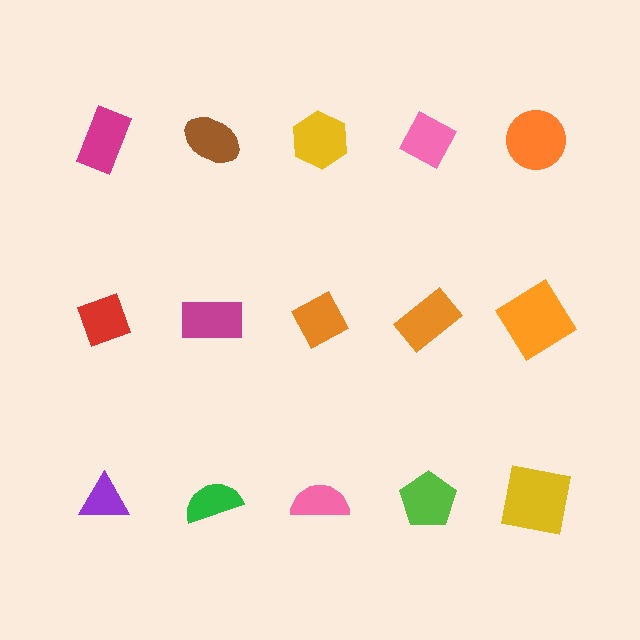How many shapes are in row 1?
5 shapes.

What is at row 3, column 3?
A pink semicircle.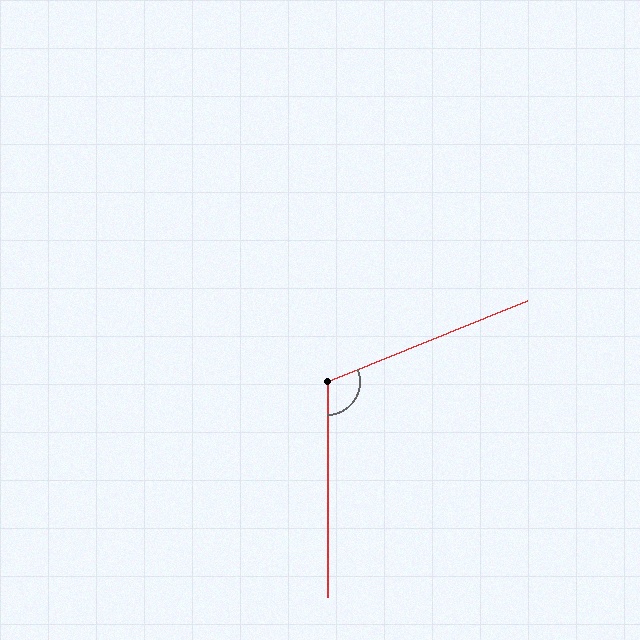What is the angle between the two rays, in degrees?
Approximately 112 degrees.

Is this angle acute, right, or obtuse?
It is obtuse.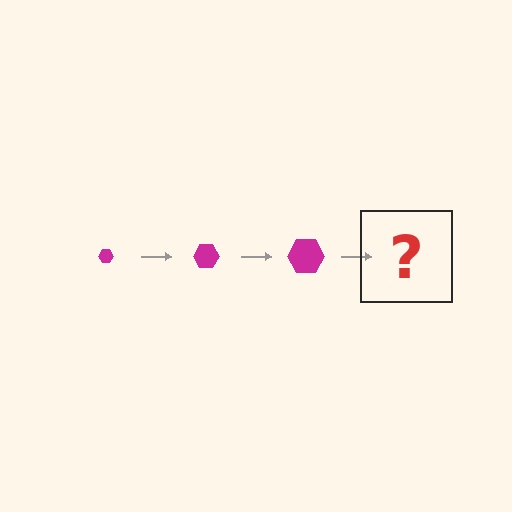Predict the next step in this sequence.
The next step is a magenta hexagon, larger than the previous one.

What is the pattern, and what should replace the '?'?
The pattern is that the hexagon gets progressively larger each step. The '?' should be a magenta hexagon, larger than the previous one.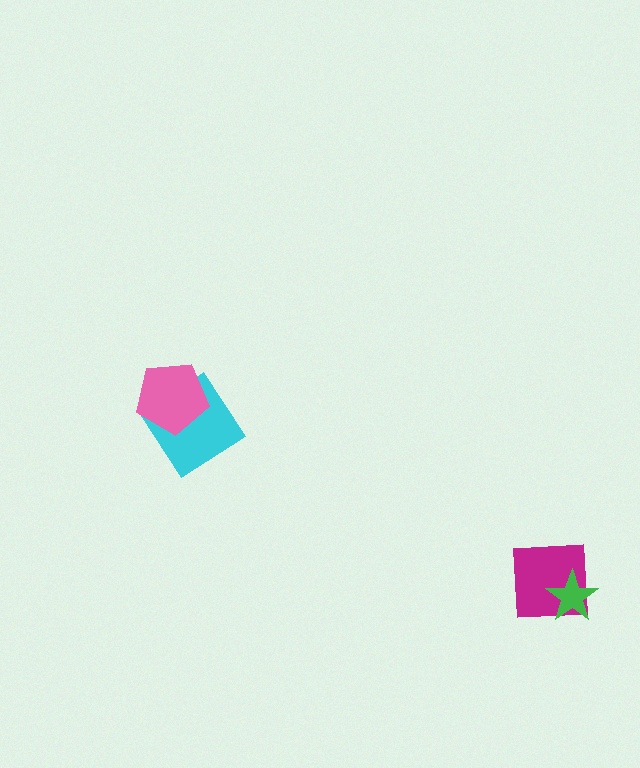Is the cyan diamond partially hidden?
Yes, it is partially covered by another shape.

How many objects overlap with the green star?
1 object overlaps with the green star.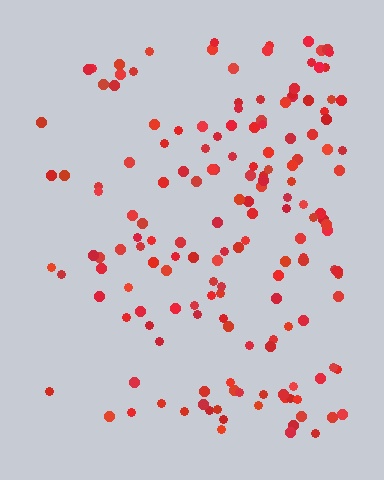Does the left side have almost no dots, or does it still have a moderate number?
Still a moderate number, just noticeably fewer than the right.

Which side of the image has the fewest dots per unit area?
The left.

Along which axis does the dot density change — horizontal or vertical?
Horizontal.